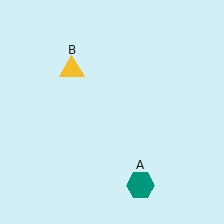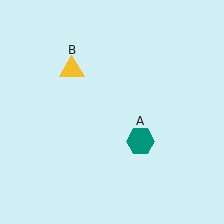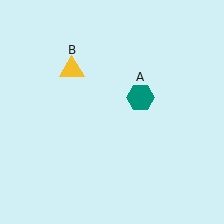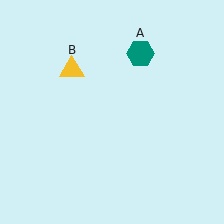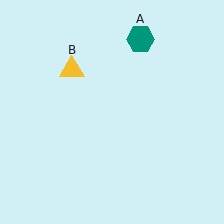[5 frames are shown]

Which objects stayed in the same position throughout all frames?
Yellow triangle (object B) remained stationary.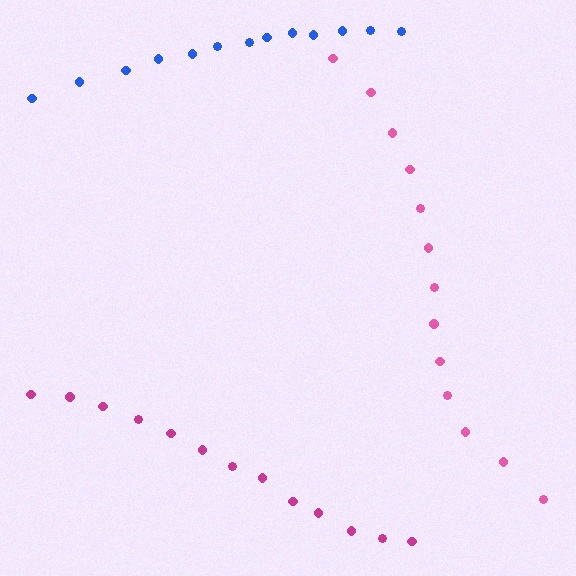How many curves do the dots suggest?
There are 3 distinct paths.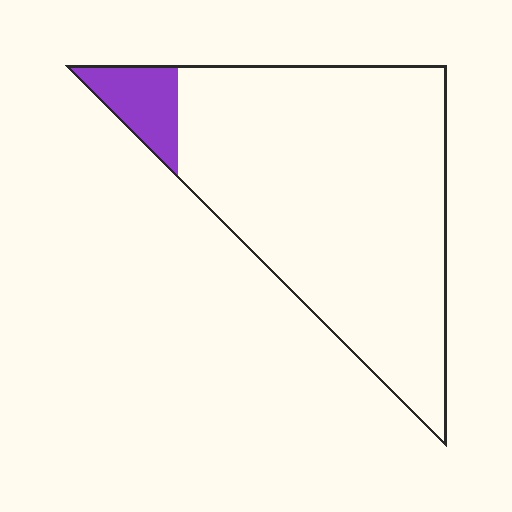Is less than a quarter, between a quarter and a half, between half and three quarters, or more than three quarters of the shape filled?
Less than a quarter.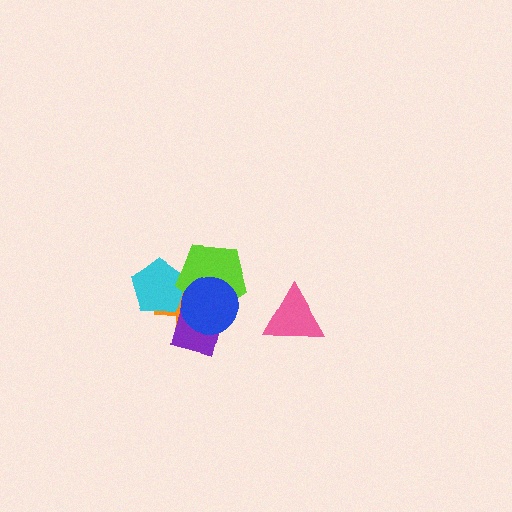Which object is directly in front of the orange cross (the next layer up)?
The cyan pentagon is directly in front of the orange cross.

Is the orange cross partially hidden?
Yes, it is partially covered by another shape.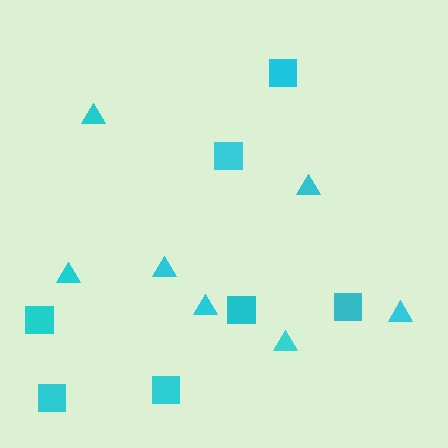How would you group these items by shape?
There are 2 groups: one group of triangles (7) and one group of squares (7).